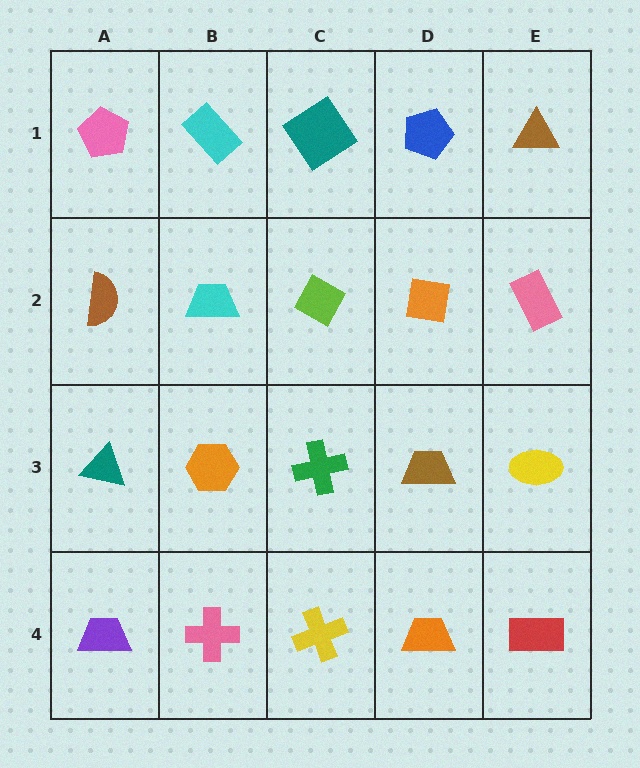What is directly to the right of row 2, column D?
A pink rectangle.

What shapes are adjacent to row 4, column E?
A yellow ellipse (row 3, column E), an orange trapezoid (row 4, column D).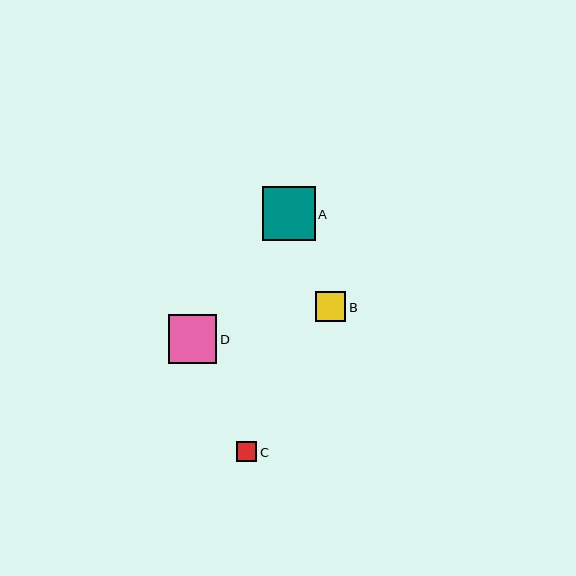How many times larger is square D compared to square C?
Square D is approximately 2.4 times the size of square C.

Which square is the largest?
Square A is the largest with a size of approximately 53 pixels.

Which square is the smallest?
Square C is the smallest with a size of approximately 20 pixels.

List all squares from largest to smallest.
From largest to smallest: A, D, B, C.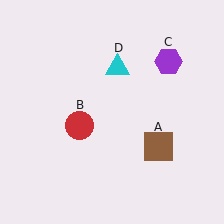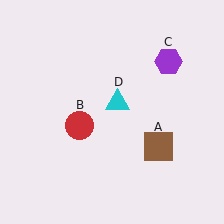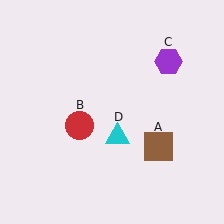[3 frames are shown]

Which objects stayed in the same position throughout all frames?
Brown square (object A) and red circle (object B) and purple hexagon (object C) remained stationary.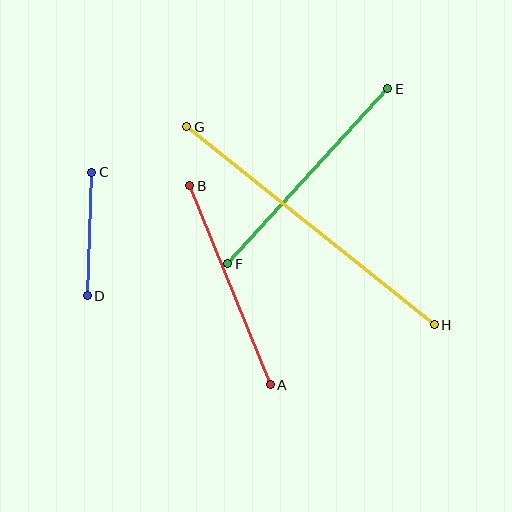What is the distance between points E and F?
The distance is approximately 237 pixels.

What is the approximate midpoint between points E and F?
The midpoint is at approximately (308, 176) pixels.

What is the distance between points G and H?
The distance is approximately 317 pixels.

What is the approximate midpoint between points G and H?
The midpoint is at approximately (310, 226) pixels.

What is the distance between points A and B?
The distance is approximately 215 pixels.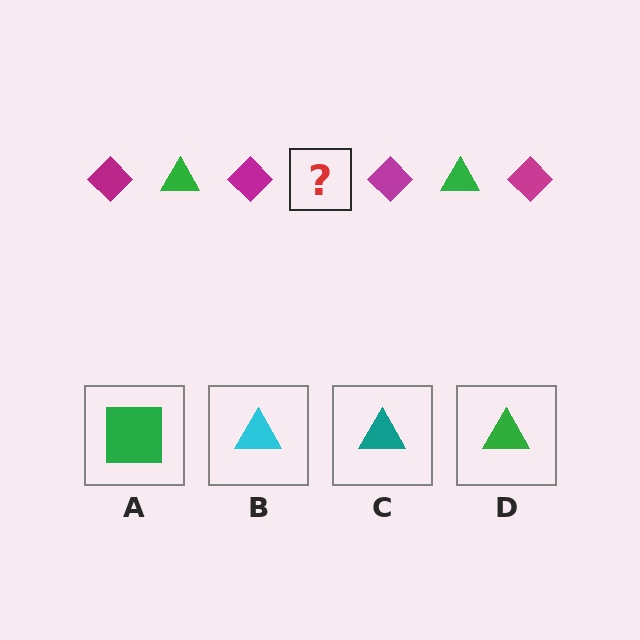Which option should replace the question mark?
Option D.